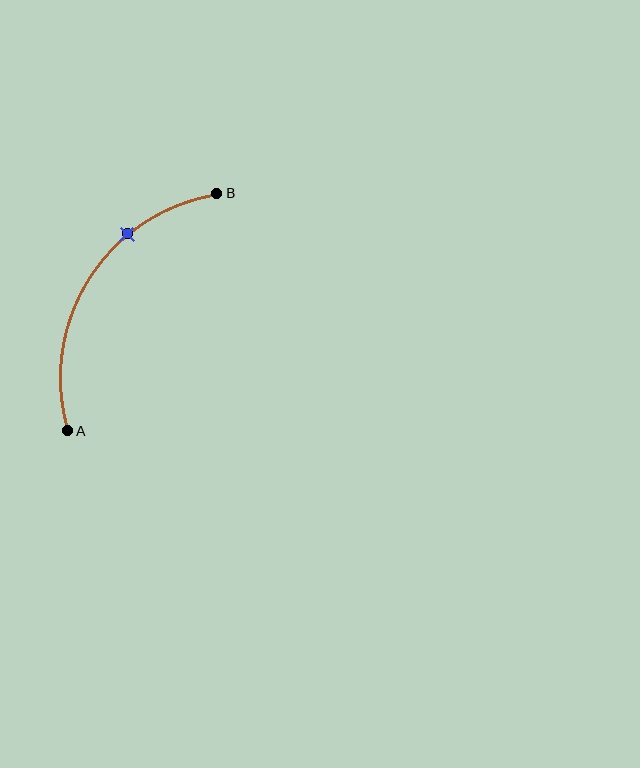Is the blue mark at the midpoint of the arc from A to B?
No. The blue mark lies on the arc but is closer to endpoint B. The arc midpoint would be at the point on the curve equidistant along the arc from both A and B.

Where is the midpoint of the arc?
The arc midpoint is the point on the curve farthest from the straight line joining A and B. It sits to the left of that line.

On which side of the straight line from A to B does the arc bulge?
The arc bulges to the left of the straight line connecting A and B.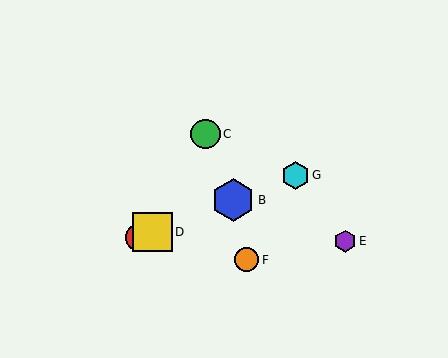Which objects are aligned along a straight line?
Objects A, B, D, G are aligned along a straight line.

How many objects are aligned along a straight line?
4 objects (A, B, D, G) are aligned along a straight line.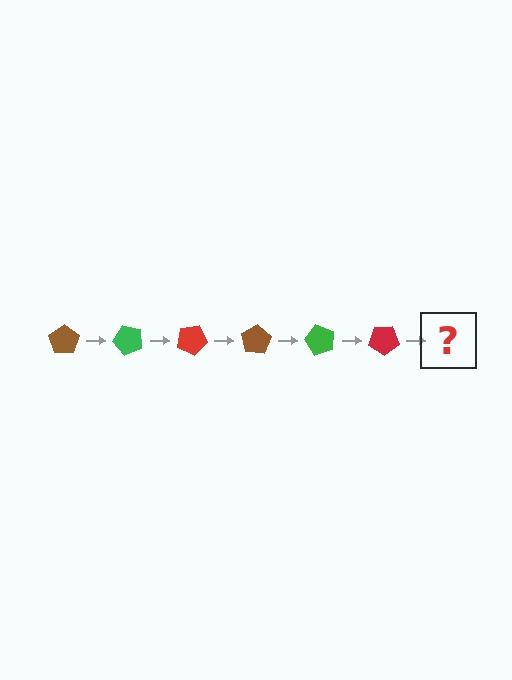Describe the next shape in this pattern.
It should be a brown pentagon, rotated 300 degrees from the start.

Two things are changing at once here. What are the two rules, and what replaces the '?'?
The two rules are that it rotates 50 degrees each step and the color cycles through brown, green, and red. The '?' should be a brown pentagon, rotated 300 degrees from the start.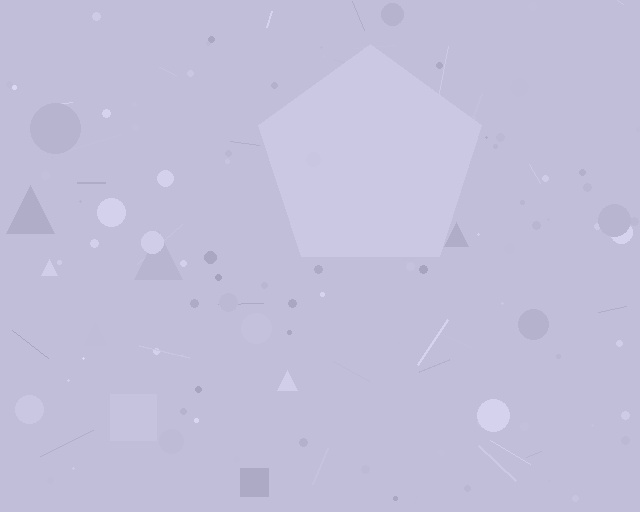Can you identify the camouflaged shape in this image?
The camouflaged shape is a pentagon.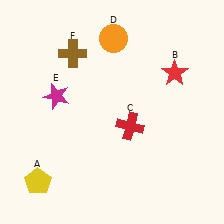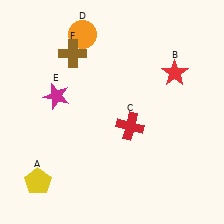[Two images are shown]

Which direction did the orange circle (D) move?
The orange circle (D) moved left.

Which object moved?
The orange circle (D) moved left.